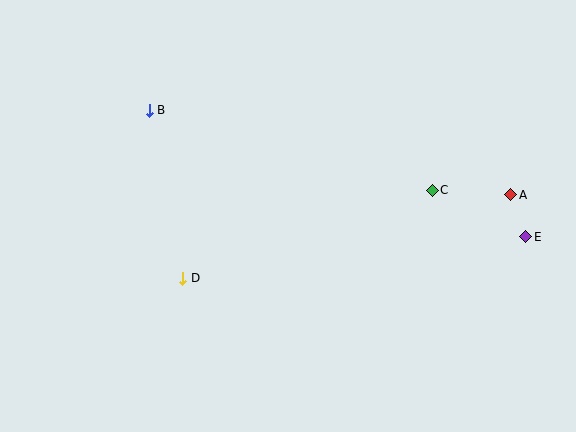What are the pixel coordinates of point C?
Point C is at (432, 190).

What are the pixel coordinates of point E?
Point E is at (526, 237).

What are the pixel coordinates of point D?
Point D is at (183, 278).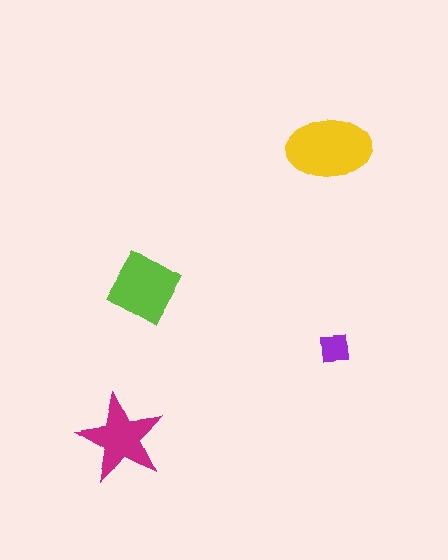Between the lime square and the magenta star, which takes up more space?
The lime square.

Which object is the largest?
The yellow ellipse.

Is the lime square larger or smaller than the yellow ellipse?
Smaller.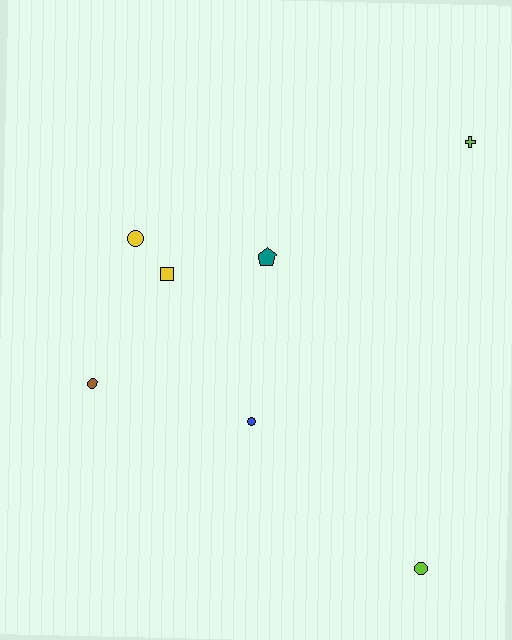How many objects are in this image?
There are 7 objects.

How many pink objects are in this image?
There are no pink objects.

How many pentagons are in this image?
There is 1 pentagon.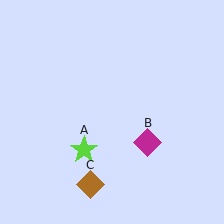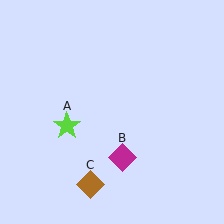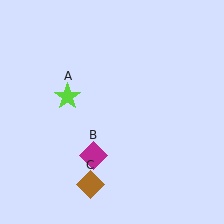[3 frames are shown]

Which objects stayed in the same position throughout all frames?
Brown diamond (object C) remained stationary.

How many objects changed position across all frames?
2 objects changed position: lime star (object A), magenta diamond (object B).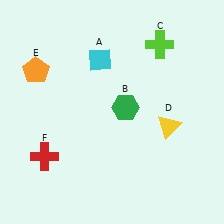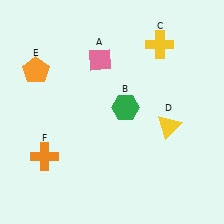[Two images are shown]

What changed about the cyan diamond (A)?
In Image 1, A is cyan. In Image 2, it changed to pink.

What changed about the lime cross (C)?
In Image 1, C is lime. In Image 2, it changed to yellow.